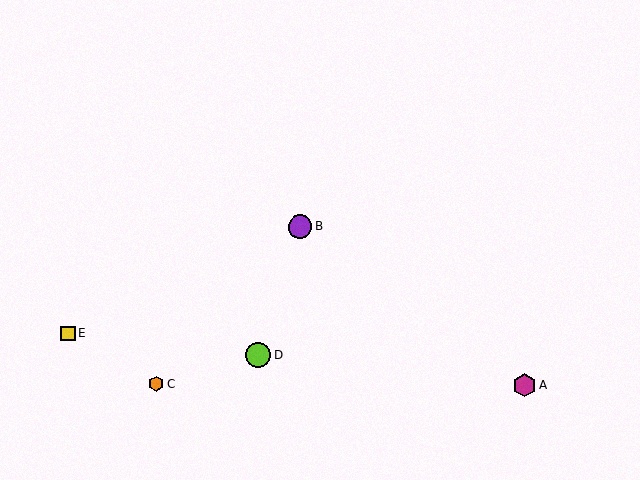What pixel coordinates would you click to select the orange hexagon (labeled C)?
Click at (156, 384) to select the orange hexagon C.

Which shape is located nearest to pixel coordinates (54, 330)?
The yellow square (labeled E) at (68, 333) is nearest to that location.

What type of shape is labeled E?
Shape E is a yellow square.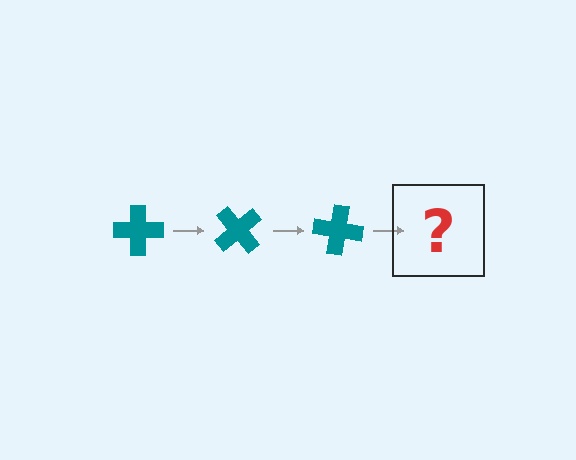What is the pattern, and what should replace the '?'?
The pattern is that the cross rotates 50 degrees each step. The '?' should be a teal cross rotated 150 degrees.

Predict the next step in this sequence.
The next step is a teal cross rotated 150 degrees.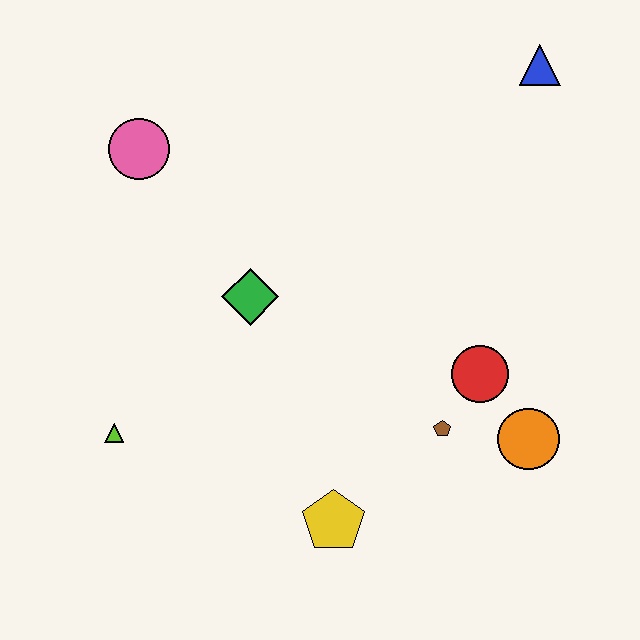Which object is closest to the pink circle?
The green diamond is closest to the pink circle.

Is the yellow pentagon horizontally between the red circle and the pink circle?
Yes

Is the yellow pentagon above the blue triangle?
No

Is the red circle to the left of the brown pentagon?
No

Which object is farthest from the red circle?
The pink circle is farthest from the red circle.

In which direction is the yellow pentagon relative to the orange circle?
The yellow pentagon is to the left of the orange circle.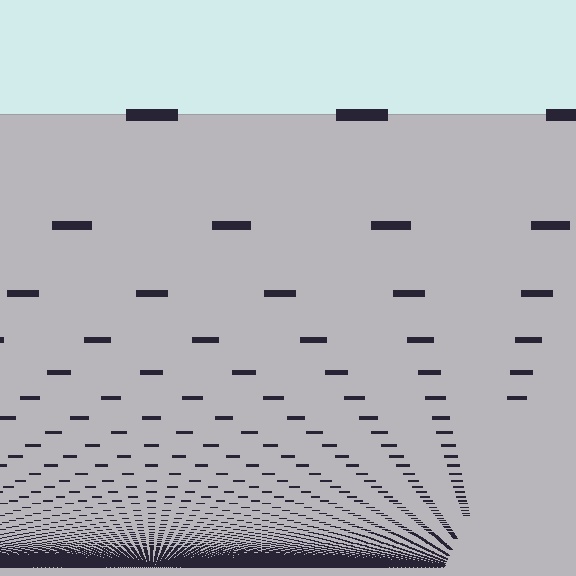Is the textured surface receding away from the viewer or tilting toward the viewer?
The surface appears to tilt toward the viewer. Texture elements get larger and sparser toward the top.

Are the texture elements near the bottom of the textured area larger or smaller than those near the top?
Smaller. The gradient is inverted — elements near the bottom are smaller and denser.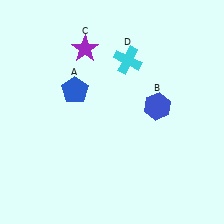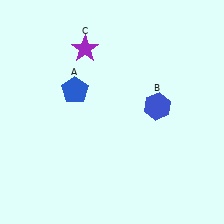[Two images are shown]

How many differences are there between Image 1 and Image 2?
There is 1 difference between the two images.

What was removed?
The cyan cross (D) was removed in Image 2.